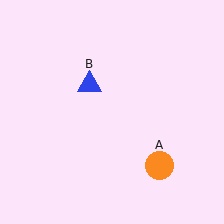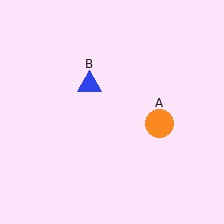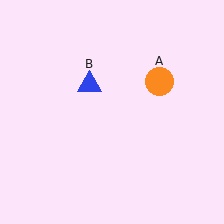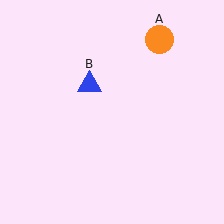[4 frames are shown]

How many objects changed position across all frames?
1 object changed position: orange circle (object A).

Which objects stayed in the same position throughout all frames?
Blue triangle (object B) remained stationary.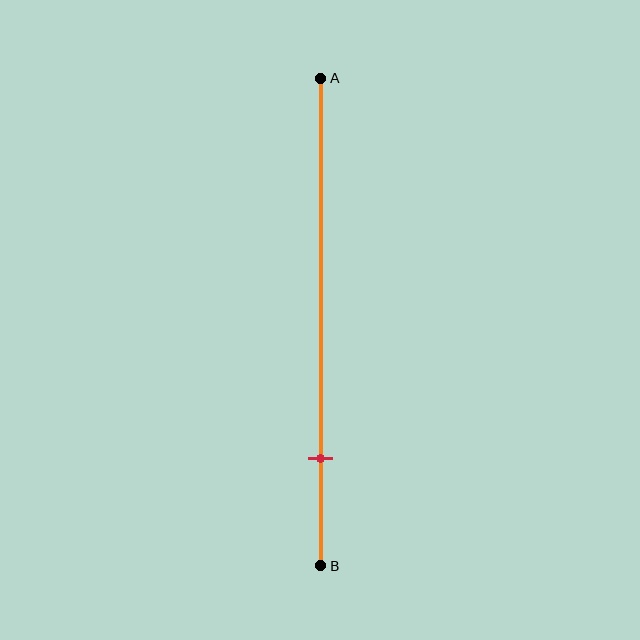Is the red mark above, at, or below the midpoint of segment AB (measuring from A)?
The red mark is below the midpoint of segment AB.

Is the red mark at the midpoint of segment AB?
No, the mark is at about 80% from A, not at the 50% midpoint.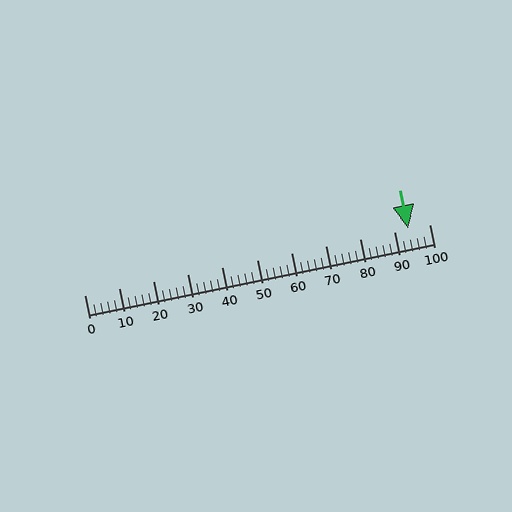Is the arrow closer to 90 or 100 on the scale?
The arrow is closer to 90.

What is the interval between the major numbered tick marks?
The major tick marks are spaced 10 units apart.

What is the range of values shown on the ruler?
The ruler shows values from 0 to 100.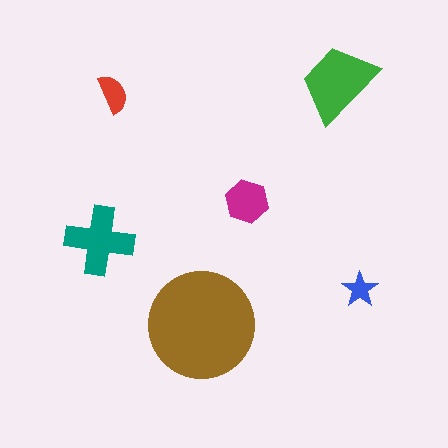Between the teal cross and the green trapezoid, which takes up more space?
The green trapezoid.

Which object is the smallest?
The blue star.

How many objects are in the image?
There are 6 objects in the image.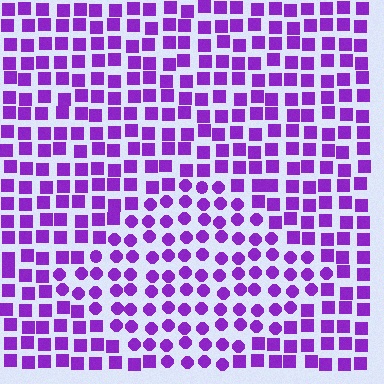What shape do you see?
I see a diamond.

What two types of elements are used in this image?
The image uses circles inside the diamond region and squares outside it.